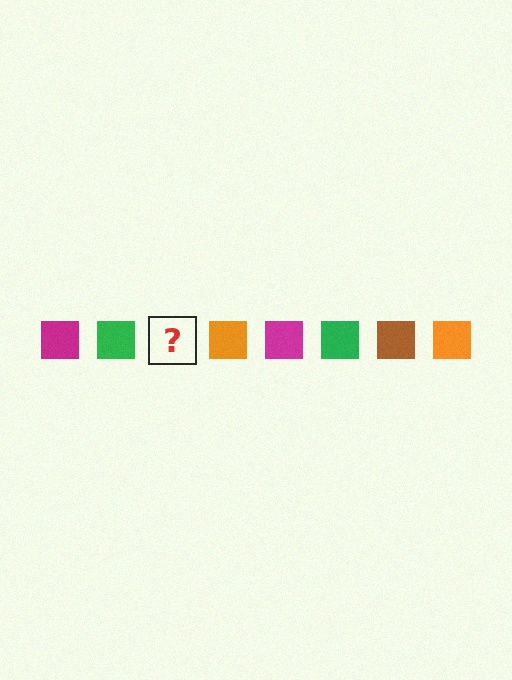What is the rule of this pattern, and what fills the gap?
The rule is that the pattern cycles through magenta, green, brown, orange squares. The gap should be filled with a brown square.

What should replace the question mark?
The question mark should be replaced with a brown square.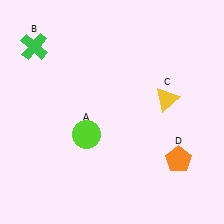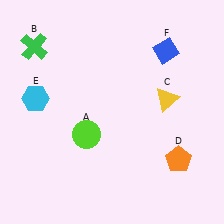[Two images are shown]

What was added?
A cyan hexagon (E), a blue diamond (F) were added in Image 2.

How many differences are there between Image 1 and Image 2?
There are 2 differences between the two images.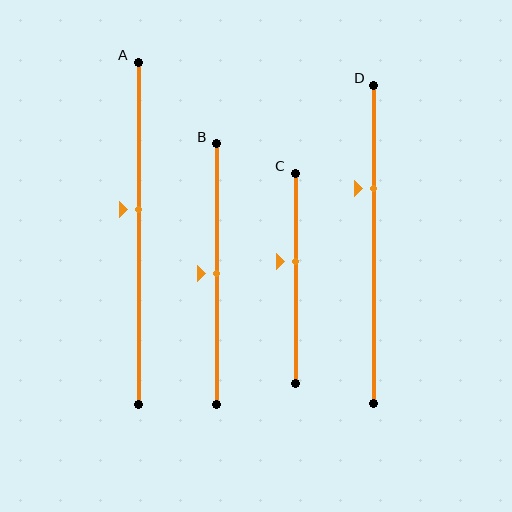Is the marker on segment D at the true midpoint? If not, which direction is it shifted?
No, the marker on segment D is shifted upward by about 17% of the segment length.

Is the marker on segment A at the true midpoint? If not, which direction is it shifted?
No, the marker on segment A is shifted upward by about 7% of the segment length.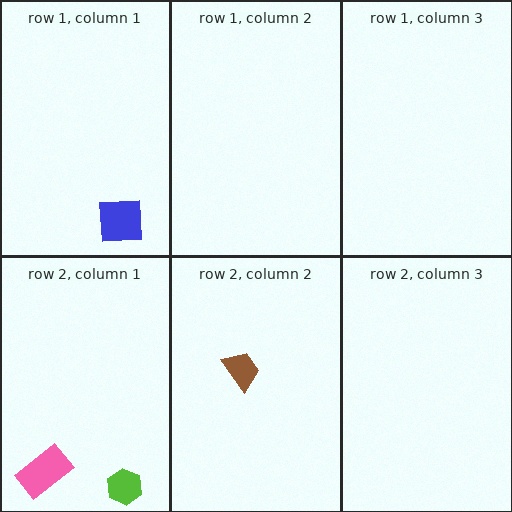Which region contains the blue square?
The row 1, column 1 region.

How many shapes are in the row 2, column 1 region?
2.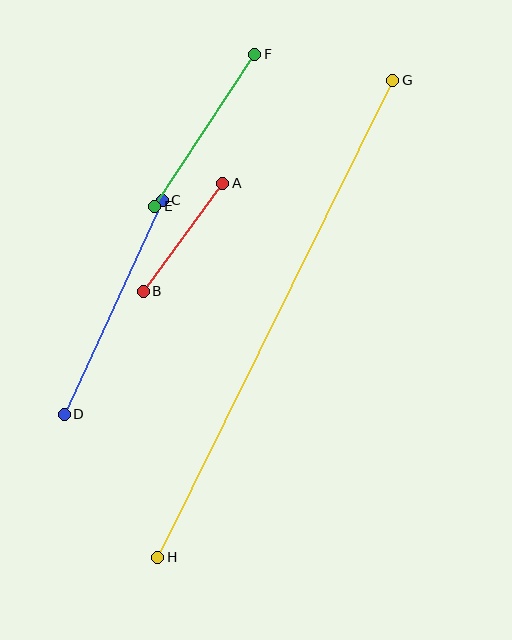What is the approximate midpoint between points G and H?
The midpoint is at approximately (275, 319) pixels.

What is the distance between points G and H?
The distance is approximately 532 pixels.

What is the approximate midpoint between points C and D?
The midpoint is at approximately (113, 307) pixels.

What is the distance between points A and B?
The distance is approximately 134 pixels.